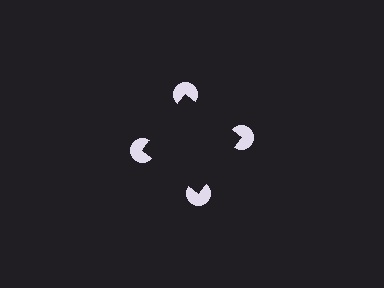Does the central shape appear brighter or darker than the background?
It typically appears slightly darker than the background, even though no actual brightness change is drawn.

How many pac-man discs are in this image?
There are 4 — one at each vertex of the illusory square.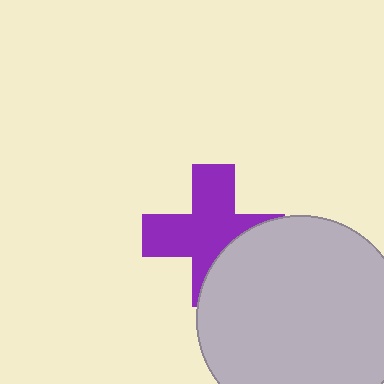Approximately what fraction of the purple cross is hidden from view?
Roughly 32% of the purple cross is hidden behind the light gray circle.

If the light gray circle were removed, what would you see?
You would see the complete purple cross.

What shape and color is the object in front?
The object in front is a light gray circle.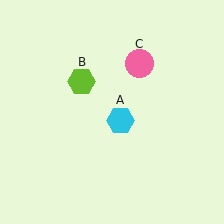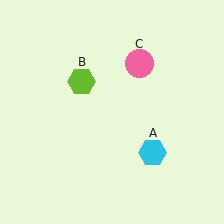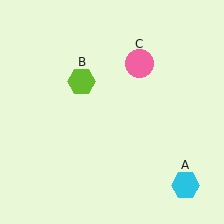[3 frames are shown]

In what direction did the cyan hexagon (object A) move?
The cyan hexagon (object A) moved down and to the right.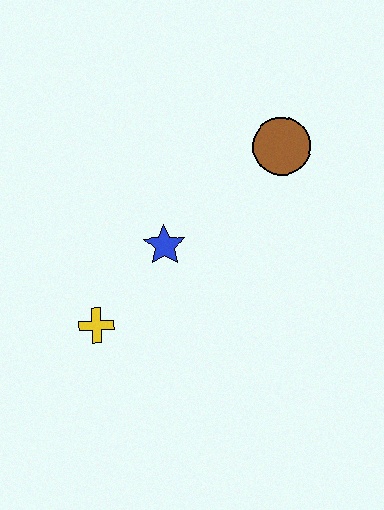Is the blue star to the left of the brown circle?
Yes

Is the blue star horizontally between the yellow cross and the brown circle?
Yes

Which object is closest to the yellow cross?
The blue star is closest to the yellow cross.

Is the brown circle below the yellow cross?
No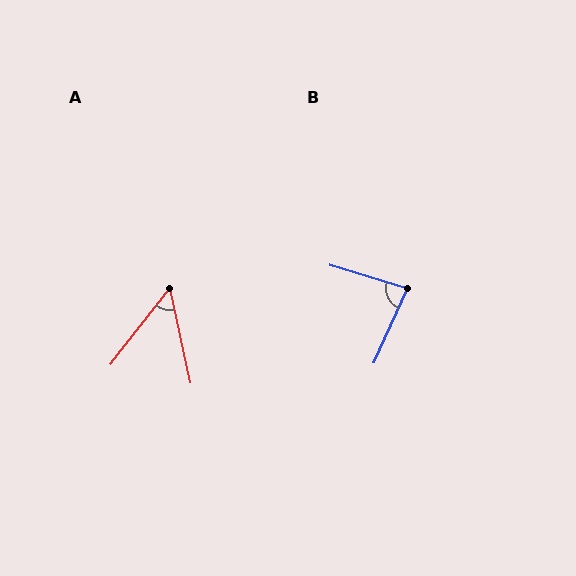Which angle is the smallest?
A, at approximately 50 degrees.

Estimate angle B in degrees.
Approximately 82 degrees.